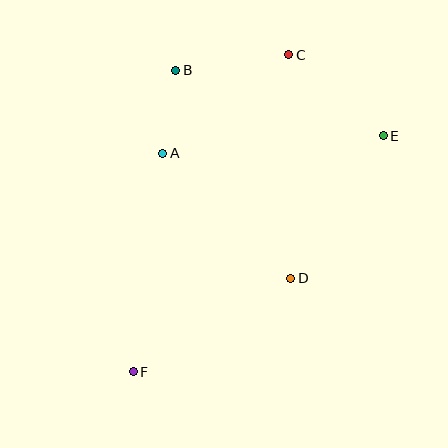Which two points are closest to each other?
Points A and B are closest to each other.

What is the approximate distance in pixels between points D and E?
The distance between D and E is approximately 170 pixels.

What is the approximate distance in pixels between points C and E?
The distance between C and E is approximately 125 pixels.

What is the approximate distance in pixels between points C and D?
The distance between C and D is approximately 223 pixels.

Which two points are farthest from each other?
Points C and F are farthest from each other.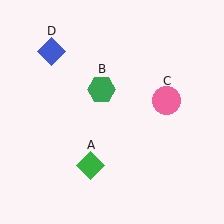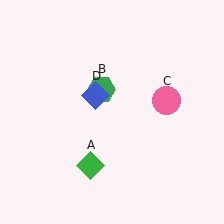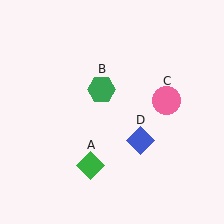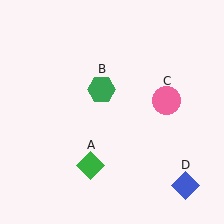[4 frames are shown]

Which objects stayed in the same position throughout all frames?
Green diamond (object A) and green hexagon (object B) and pink circle (object C) remained stationary.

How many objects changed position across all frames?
1 object changed position: blue diamond (object D).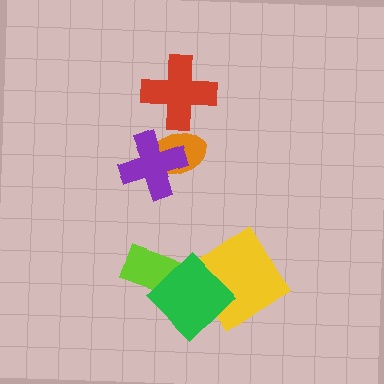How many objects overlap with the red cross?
0 objects overlap with the red cross.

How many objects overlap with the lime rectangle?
1 object overlaps with the lime rectangle.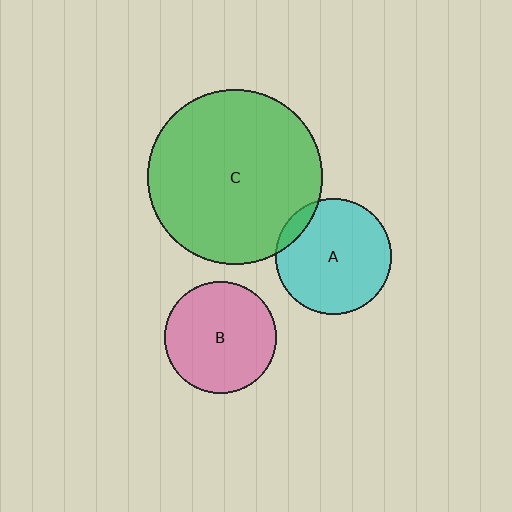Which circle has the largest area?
Circle C (green).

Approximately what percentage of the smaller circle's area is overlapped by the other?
Approximately 10%.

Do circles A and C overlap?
Yes.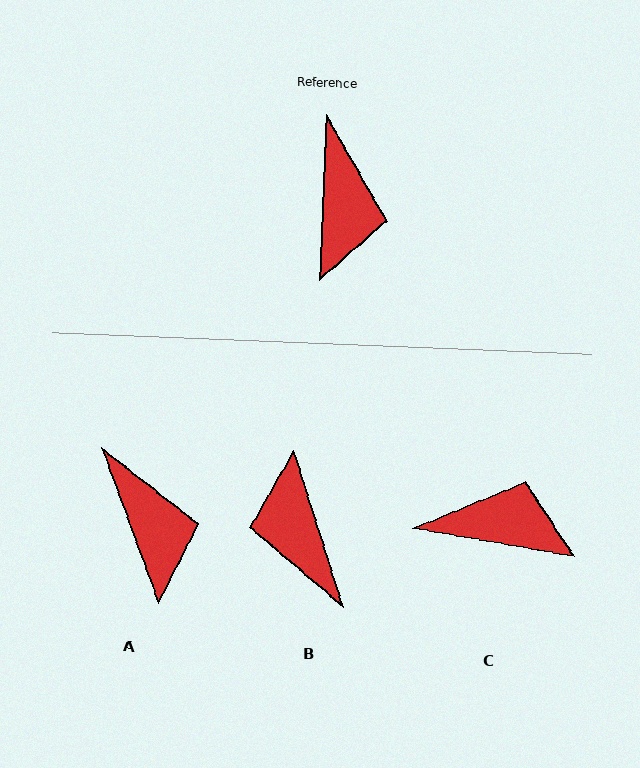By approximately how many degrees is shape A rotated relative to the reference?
Approximately 22 degrees counter-clockwise.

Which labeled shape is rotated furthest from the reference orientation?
B, about 160 degrees away.